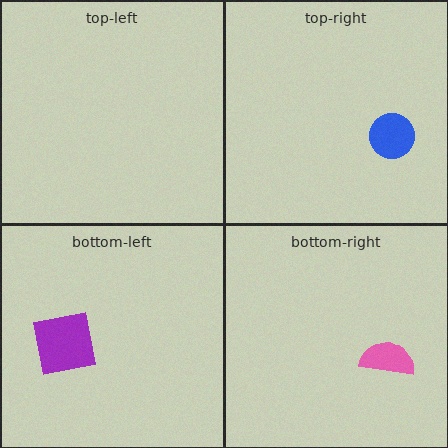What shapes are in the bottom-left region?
The purple square.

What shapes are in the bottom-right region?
The pink semicircle.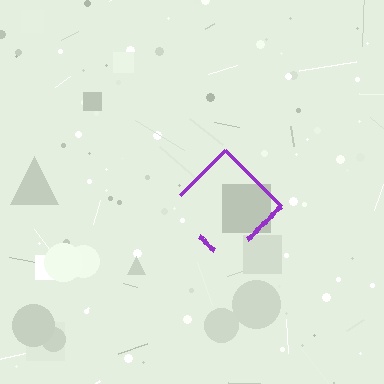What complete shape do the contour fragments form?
The contour fragments form a diamond.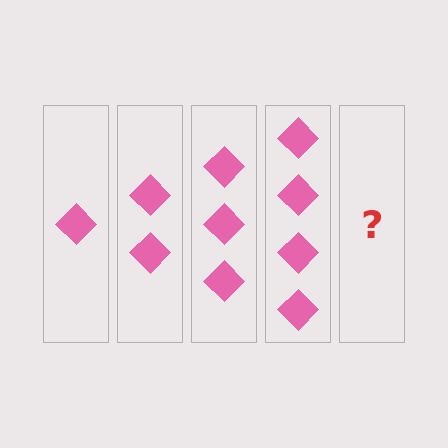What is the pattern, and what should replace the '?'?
The pattern is that each step adds one more diamond. The '?' should be 5 diamonds.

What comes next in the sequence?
The next element should be 5 diamonds.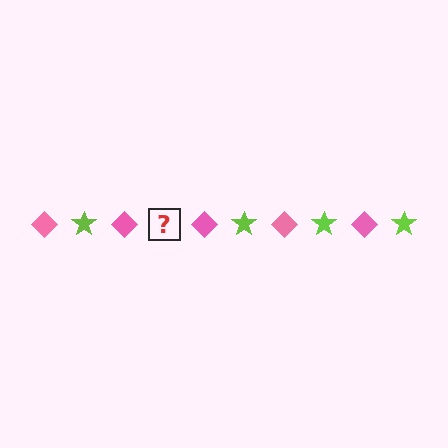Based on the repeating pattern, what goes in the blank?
The blank should be a lime star.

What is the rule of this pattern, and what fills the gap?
The rule is that the pattern alternates between pink diamond and lime star. The gap should be filled with a lime star.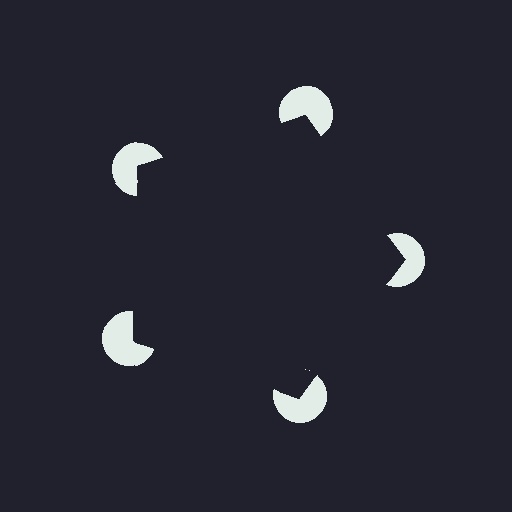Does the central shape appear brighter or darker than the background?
It typically appears slightly darker than the background, even though no actual brightness change is drawn.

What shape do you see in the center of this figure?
An illusory pentagon — its edges are inferred from the aligned wedge cuts in the pac-man discs, not physically drawn.